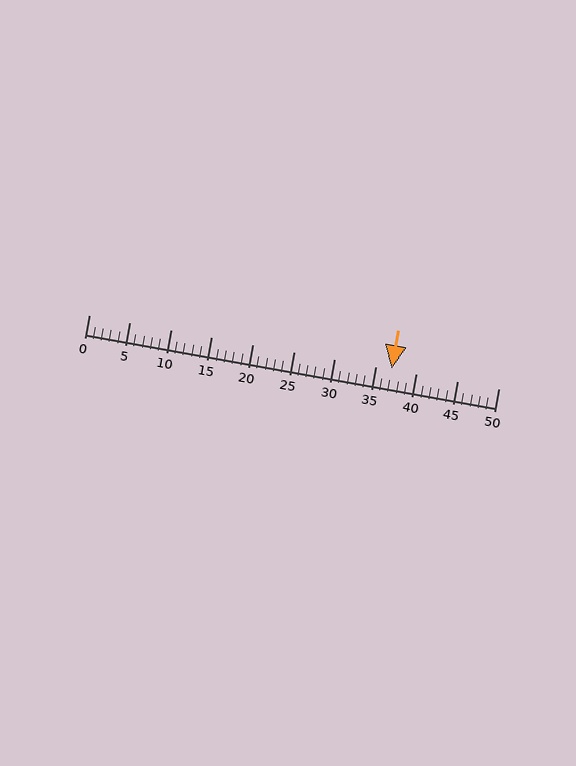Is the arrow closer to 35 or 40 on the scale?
The arrow is closer to 35.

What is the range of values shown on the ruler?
The ruler shows values from 0 to 50.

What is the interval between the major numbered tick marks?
The major tick marks are spaced 5 units apart.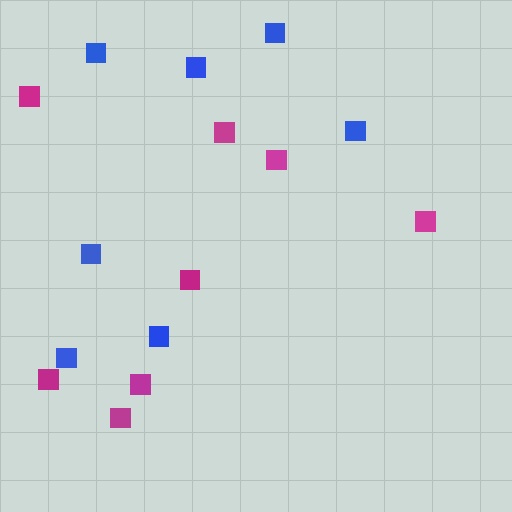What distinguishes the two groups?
There are 2 groups: one group of blue squares (7) and one group of magenta squares (8).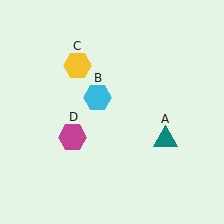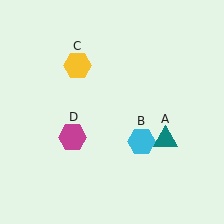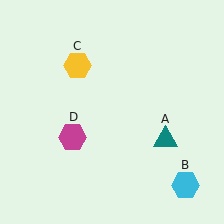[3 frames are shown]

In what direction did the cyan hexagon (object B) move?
The cyan hexagon (object B) moved down and to the right.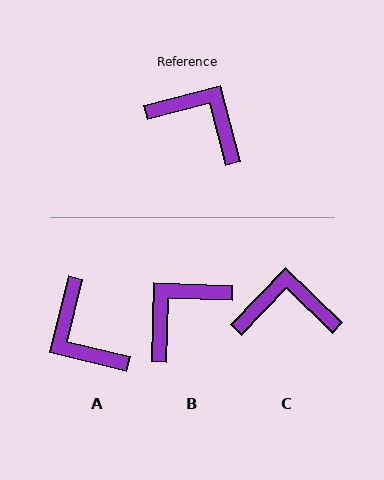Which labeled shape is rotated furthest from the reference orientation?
A, about 152 degrees away.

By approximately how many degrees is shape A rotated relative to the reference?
Approximately 152 degrees counter-clockwise.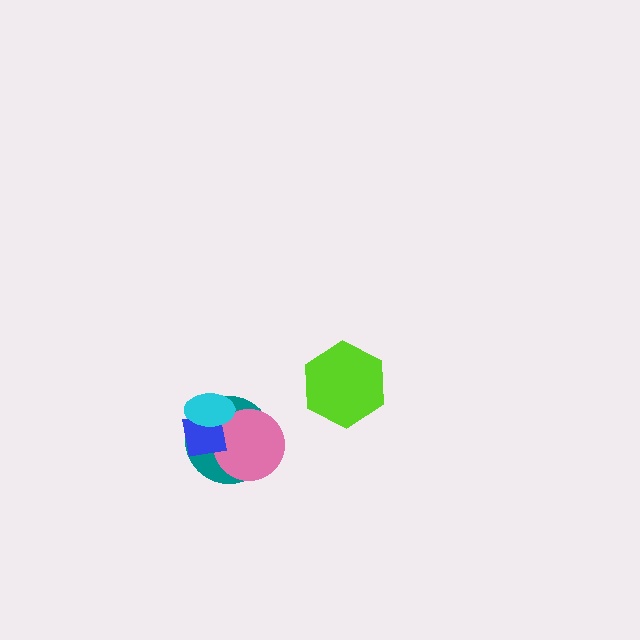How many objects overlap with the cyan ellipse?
3 objects overlap with the cyan ellipse.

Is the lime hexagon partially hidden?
No, no other shape covers it.